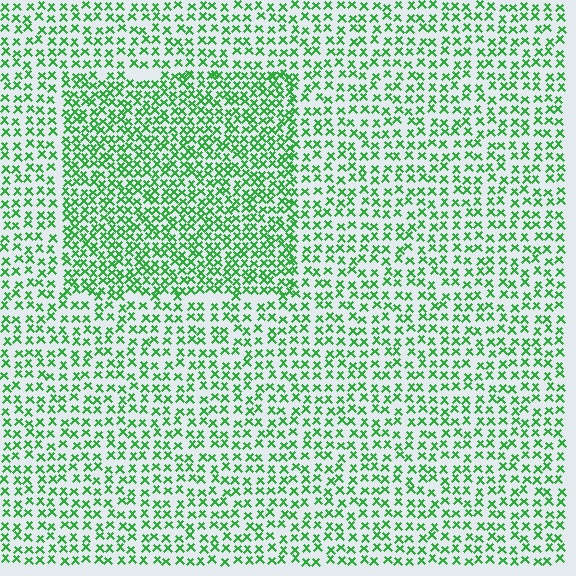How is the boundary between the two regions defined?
The boundary is defined by a change in element density (approximately 1.7x ratio). All elements are the same color, size, and shape.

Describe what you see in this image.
The image contains small green elements arranged at two different densities. A rectangle-shaped region is visible where the elements are more densely packed than the surrounding area.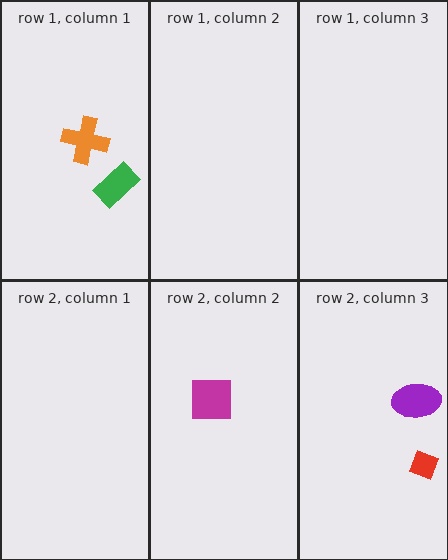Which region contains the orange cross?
The row 1, column 1 region.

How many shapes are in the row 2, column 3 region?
2.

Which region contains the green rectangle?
The row 1, column 1 region.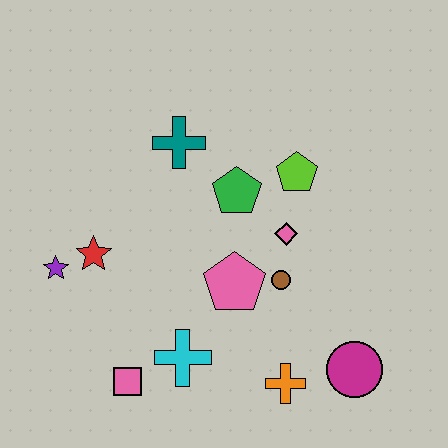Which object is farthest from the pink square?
The lime pentagon is farthest from the pink square.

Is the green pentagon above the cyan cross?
Yes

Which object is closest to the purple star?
The red star is closest to the purple star.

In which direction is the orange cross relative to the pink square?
The orange cross is to the right of the pink square.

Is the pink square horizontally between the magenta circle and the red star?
Yes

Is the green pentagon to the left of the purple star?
No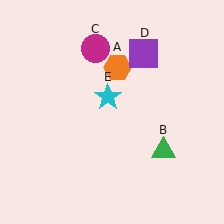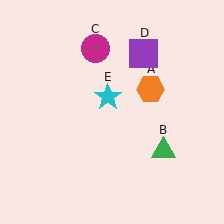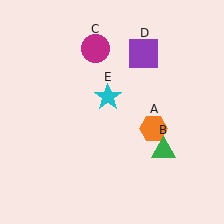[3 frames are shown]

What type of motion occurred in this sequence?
The orange hexagon (object A) rotated clockwise around the center of the scene.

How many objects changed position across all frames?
1 object changed position: orange hexagon (object A).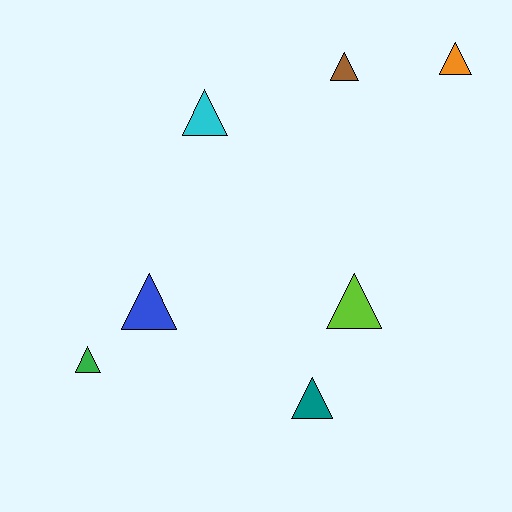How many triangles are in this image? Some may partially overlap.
There are 7 triangles.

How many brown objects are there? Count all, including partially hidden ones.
There is 1 brown object.